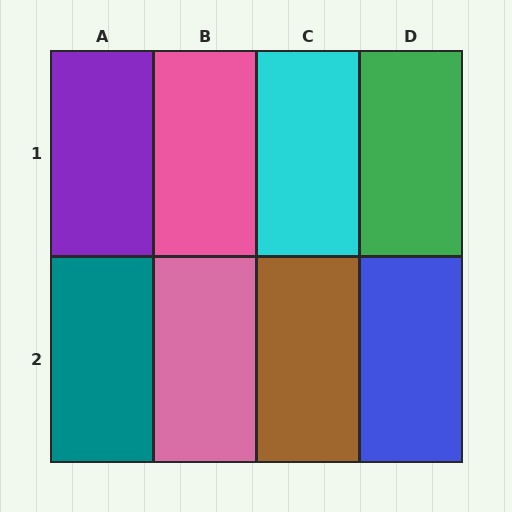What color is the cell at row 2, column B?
Pink.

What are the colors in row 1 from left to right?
Purple, pink, cyan, green.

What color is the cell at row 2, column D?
Blue.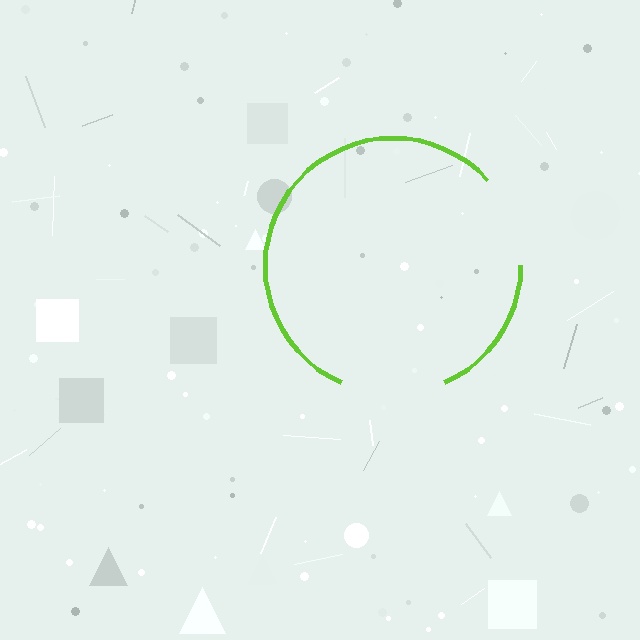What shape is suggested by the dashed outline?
The dashed outline suggests a circle.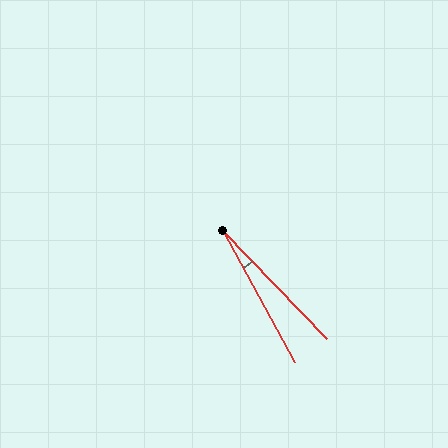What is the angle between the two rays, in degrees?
Approximately 15 degrees.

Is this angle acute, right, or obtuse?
It is acute.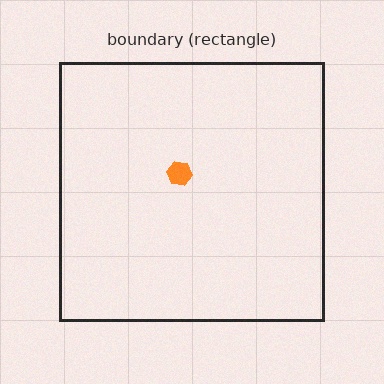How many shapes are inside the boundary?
1 inside, 0 outside.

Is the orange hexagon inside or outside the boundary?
Inside.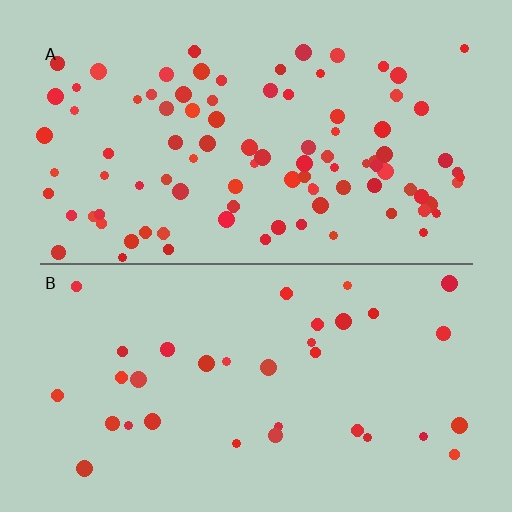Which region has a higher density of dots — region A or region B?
A (the top).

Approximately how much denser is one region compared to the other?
Approximately 2.8× — region A over region B.